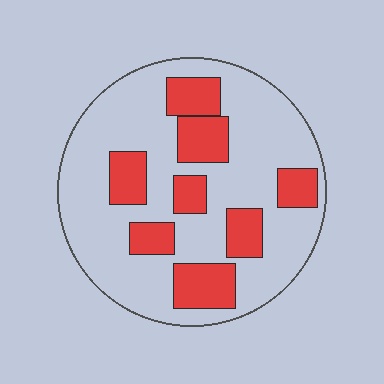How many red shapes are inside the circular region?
8.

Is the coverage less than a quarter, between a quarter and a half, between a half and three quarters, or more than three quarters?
Between a quarter and a half.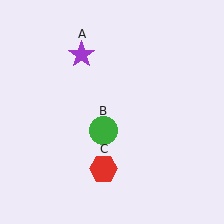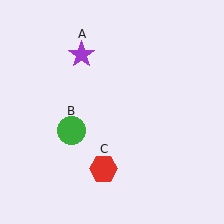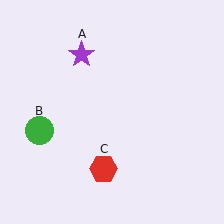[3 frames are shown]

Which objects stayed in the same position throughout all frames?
Purple star (object A) and red hexagon (object C) remained stationary.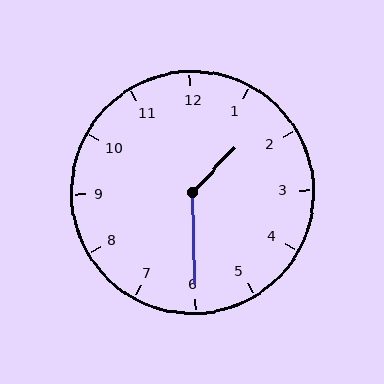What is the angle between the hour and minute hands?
Approximately 135 degrees.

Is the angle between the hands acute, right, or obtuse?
It is obtuse.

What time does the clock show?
1:30.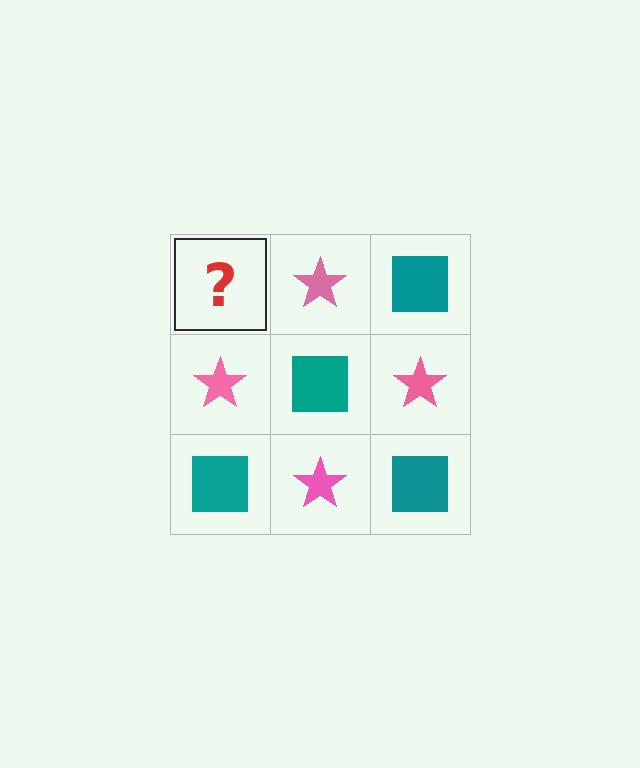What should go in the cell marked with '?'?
The missing cell should contain a teal square.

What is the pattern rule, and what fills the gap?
The rule is that it alternates teal square and pink star in a checkerboard pattern. The gap should be filled with a teal square.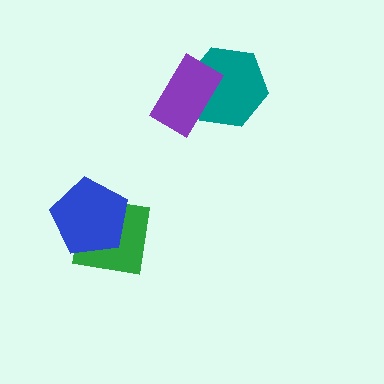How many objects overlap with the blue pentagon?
1 object overlaps with the blue pentagon.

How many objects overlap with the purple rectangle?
1 object overlaps with the purple rectangle.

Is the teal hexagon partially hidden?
Yes, it is partially covered by another shape.